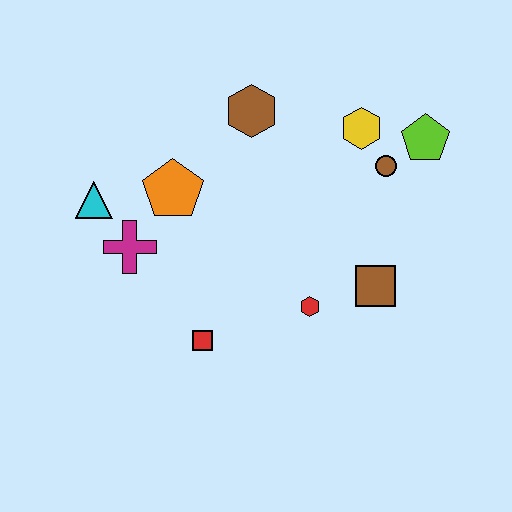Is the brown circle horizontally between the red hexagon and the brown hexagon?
No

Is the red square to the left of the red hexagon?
Yes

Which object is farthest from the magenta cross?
The lime pentagon is farthest from the magenta cross.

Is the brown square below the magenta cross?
Yes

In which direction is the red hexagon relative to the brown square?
The red hexagon is to the left of the brown square.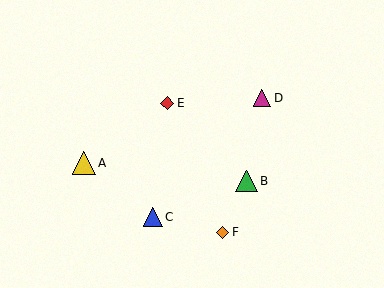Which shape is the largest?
The yellow triangle (labeled A) is the largest.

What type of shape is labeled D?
Shape D is a magenta triangle.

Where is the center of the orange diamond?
The center of the orange diamond is at (223, 232).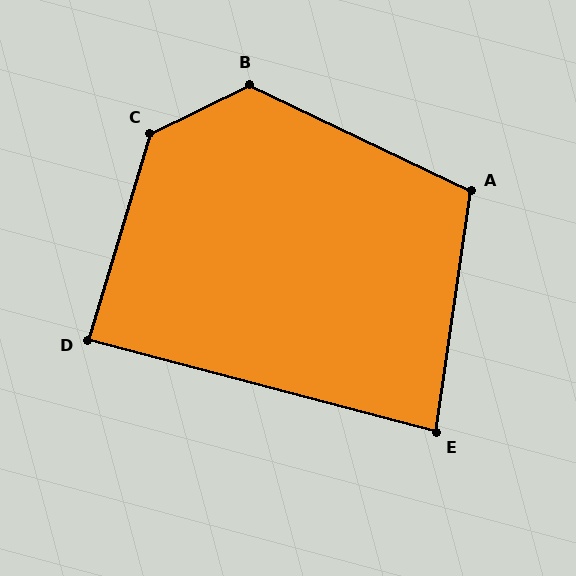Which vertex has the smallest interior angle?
E, at approximately 83 degrees.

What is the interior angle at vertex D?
Approximately 88 degrees (approximately right).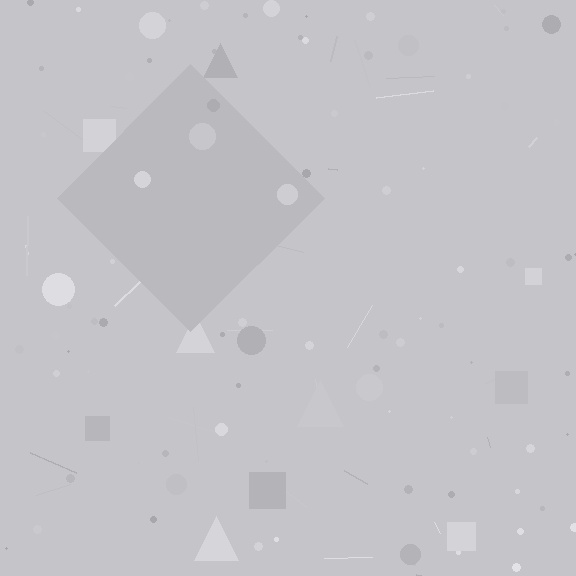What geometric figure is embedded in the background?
A diamond is embedded in the background.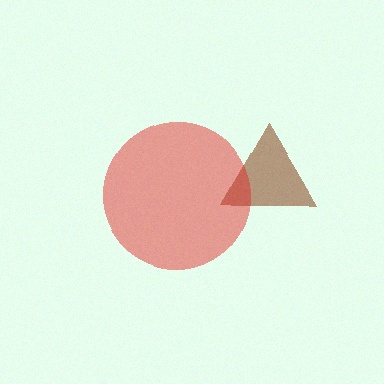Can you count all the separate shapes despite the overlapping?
Yes, there are 2 separate shapes.